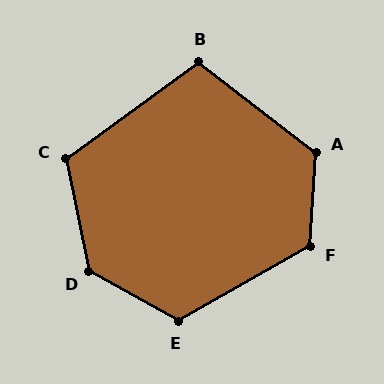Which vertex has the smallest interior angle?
B, at approximately 106 degrees.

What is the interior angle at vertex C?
Approximately 115 degrees (obtuse).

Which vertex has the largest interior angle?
D, at approximately 131 degrees.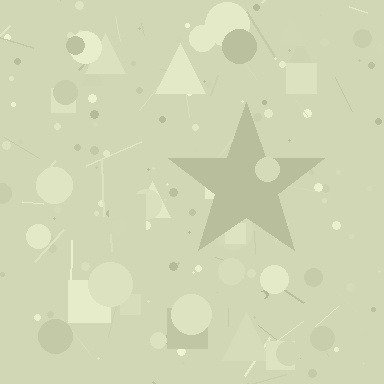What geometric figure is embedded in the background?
A star is embedded in the background.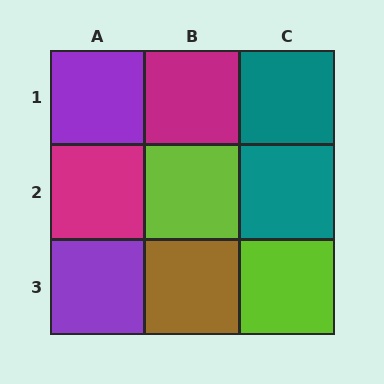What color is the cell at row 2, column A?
Magenta.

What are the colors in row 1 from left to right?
Purple, magenta, teal.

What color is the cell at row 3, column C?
Lime.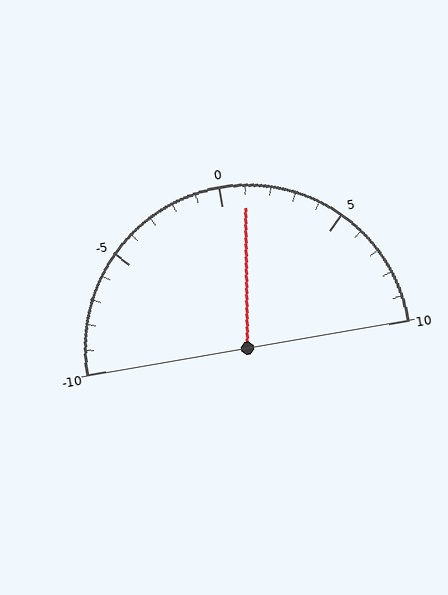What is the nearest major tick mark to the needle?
The nearest major tick mark is 0.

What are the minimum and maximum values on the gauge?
The gauge ranges from -10 to 10.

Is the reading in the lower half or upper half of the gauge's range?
The reading is in the upper half of the range (-10 to 10).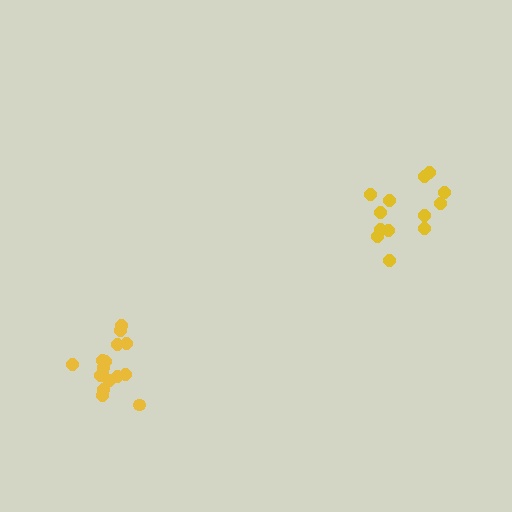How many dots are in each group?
Group 1: 16 dots, Group 2: 13 dots (29 total).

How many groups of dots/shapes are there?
There are 2 groups.